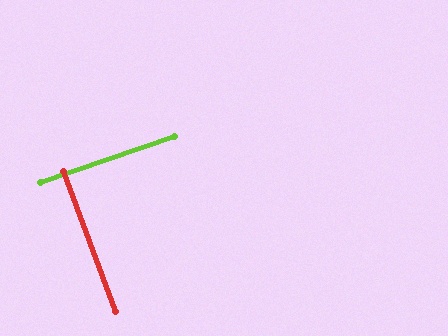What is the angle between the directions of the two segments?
Approximately 89 degrees.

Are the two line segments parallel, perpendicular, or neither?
Perpendicular — they meet at approximately 89°.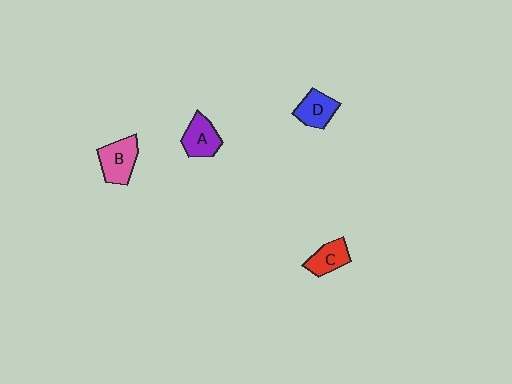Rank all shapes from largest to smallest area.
From largest to smallest: B (pink), A (purple), D (blue), C (red).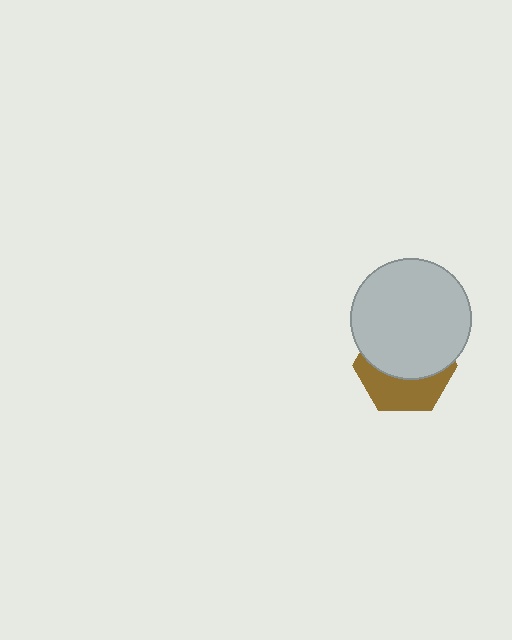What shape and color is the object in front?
The object in front is a light gray circle.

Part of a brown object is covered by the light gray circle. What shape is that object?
It is a hexagon.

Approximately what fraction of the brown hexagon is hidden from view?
Roughly 59% of the brown hexagon is hidden behind the light gray circle.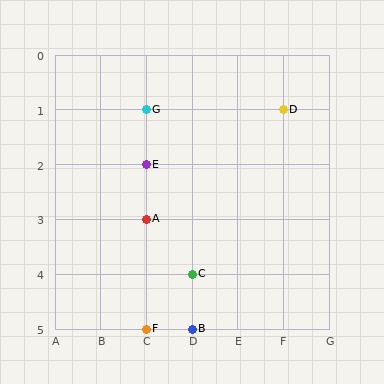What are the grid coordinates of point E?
Point E is at grid coordinates (C, 2).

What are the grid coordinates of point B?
Point B is at grid coordinates (D, 5).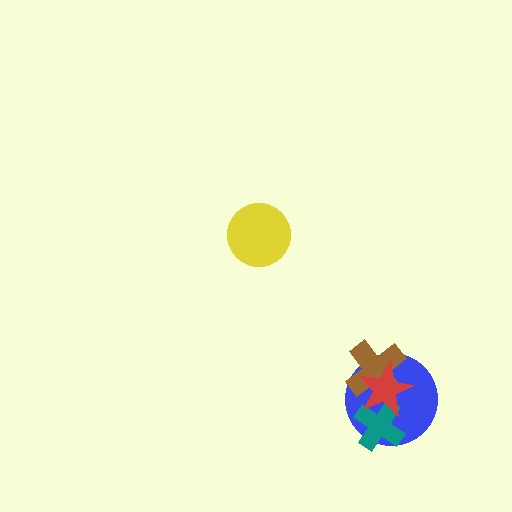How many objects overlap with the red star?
3 objects overlap with the red star.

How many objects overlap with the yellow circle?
0 objects overlap with the yellow circle.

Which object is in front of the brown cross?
The red star is in front of the brown cross.